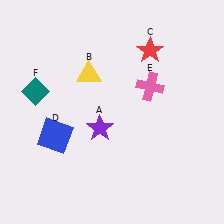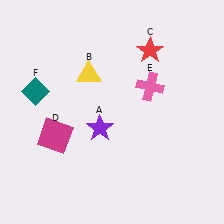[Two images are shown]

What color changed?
The square (D) changed from blue in Image 1 to magenta in Image 2.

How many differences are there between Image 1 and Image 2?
There is 1 difference between the two images.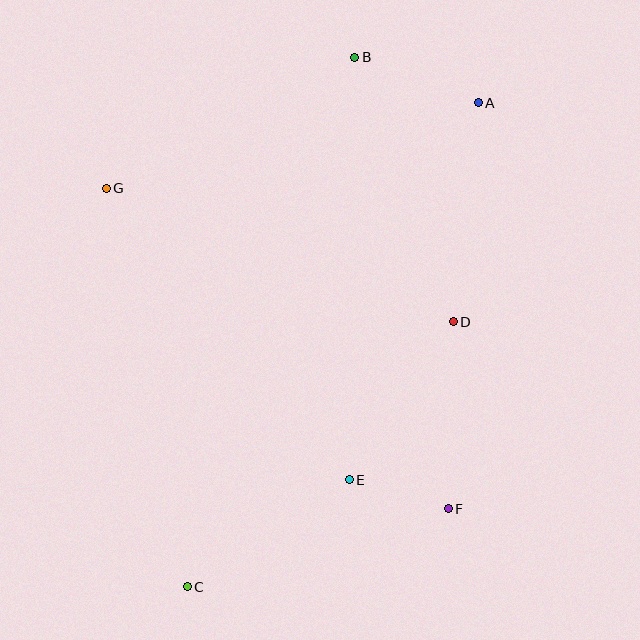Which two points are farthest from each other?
Points A and C are farthest from each other.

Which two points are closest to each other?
Points E and F are closest to each other.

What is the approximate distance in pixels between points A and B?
The distance between A and B is approximately 132 pixels.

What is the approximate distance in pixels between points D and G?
The distance between D and G is approximately 372 pixels.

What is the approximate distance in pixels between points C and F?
The distance between C and F is approximately 272 pixels.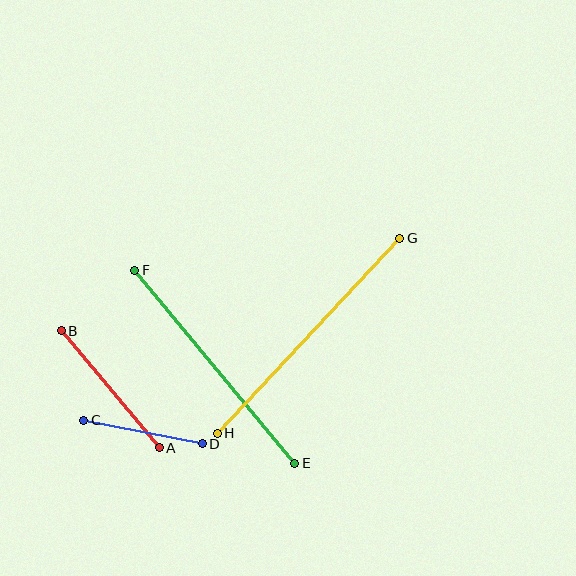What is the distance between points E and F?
The distance is approximately 251 pixels.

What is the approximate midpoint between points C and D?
The midpoint is at approximately (143, 432) pixels.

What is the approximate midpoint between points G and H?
The midpoint is at approximately (309, 336) pixels.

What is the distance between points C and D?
The distance is approximately 121 pixels.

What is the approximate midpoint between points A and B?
The midpoint is at approximately (110, 390) pixels.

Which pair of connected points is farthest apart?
Points G and H are farthest apart.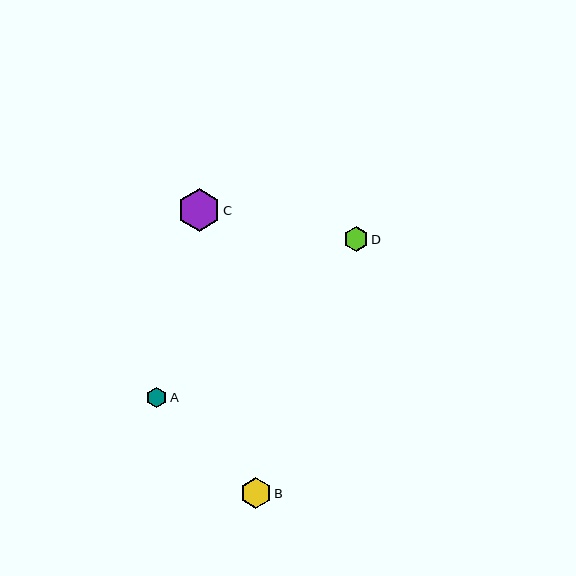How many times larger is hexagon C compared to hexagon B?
Hexagon C is approximately 1.4 times the size of hexagon B.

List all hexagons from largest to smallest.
From largest to smallest: C, B, D, A.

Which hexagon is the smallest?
Hexagon A is the smallest with a size of approximately 20 pixels.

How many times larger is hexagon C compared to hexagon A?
Hexagon C is approximately 2.1 times the size of hexagon A.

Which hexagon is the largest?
Hexagon C is the largest with a size of approximately 42 pixels.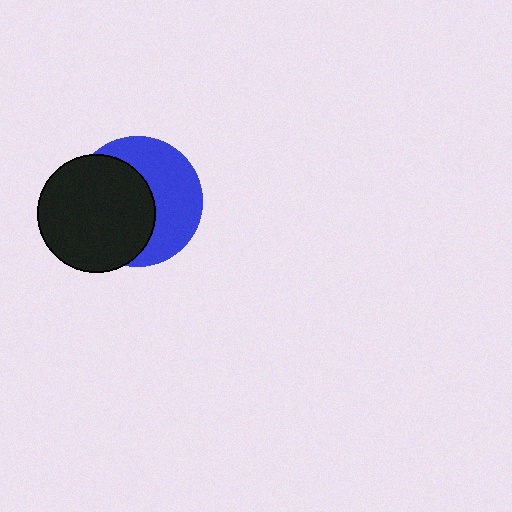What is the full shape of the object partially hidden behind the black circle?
The partially hidden object is a blue circle.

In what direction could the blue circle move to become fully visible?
The blue circle could move right. That would shift it out from behind the black circle entirely.